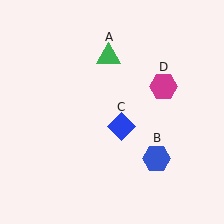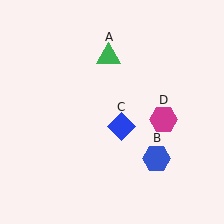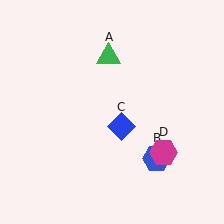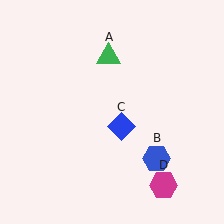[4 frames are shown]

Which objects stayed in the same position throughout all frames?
Green triangle (object A) and blue hexagon (object B) and blue diamond (object C) remained stationary.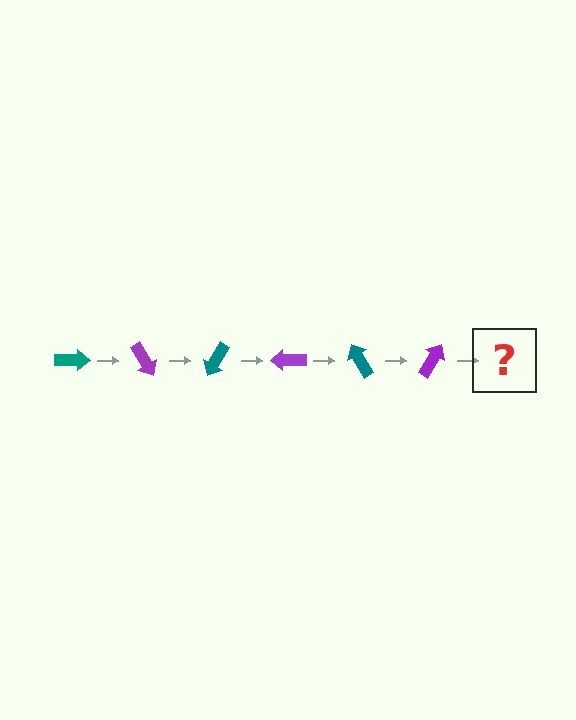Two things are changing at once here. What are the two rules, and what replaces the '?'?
The two rules are that it rotates 60 degrees each step and the color cycles through teal and purple. The '?' should be a teal arrow, rotated 360 degrees from the start.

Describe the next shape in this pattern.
It should be a teal arrow, rotated 360 degrees from the start.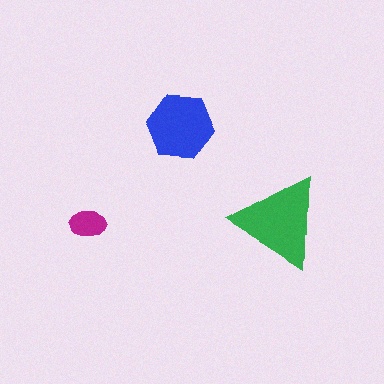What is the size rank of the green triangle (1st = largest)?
1st.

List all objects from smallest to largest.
The magenta ellipse, the blue hexagon, the green triangle.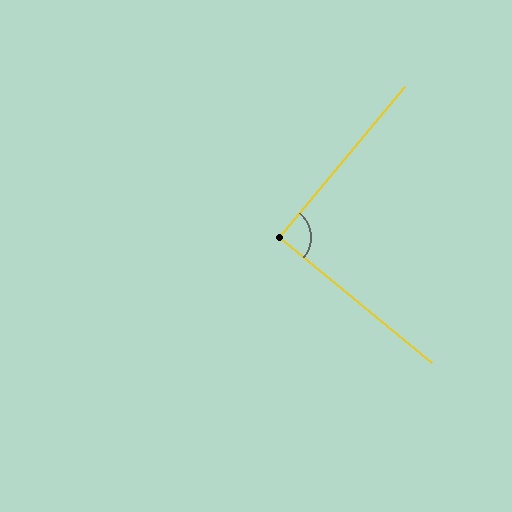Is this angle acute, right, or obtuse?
It is approximately a right angle.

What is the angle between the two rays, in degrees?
Approximately 90 degrees.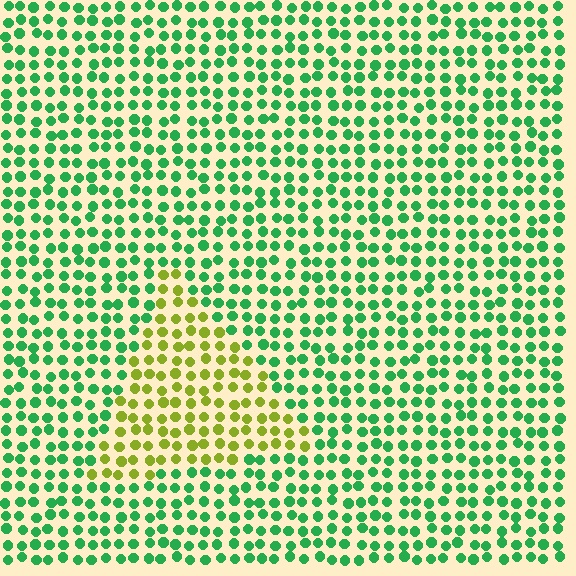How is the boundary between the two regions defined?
The boundary is defined purely by a slight shift in hue (about 62 degrees). Spacing, size, and orientation are identical on both sides.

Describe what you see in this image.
The image is filled with small green elements in a uniform arrangement. A triangle-shaped region is visible where the elements are tinted to a slightly different hue, forming a subtle color boundary.